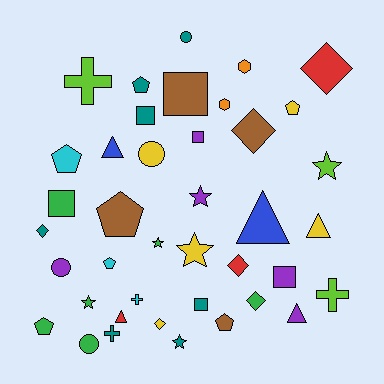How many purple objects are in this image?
There are 5 purple objects.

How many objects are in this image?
There are 40 objects.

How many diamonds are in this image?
There are 6 diamonds.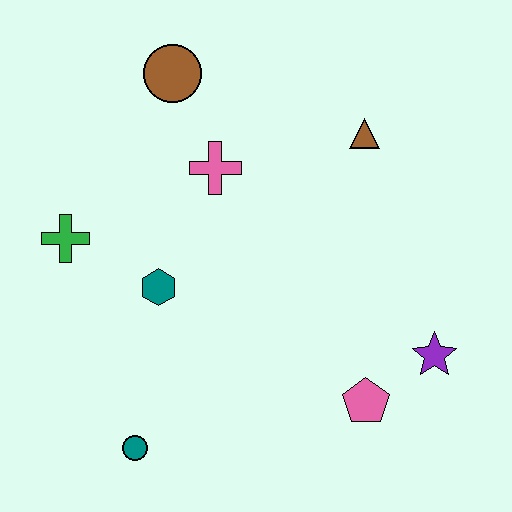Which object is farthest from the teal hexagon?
The purple star is farthest from the teal hexagon.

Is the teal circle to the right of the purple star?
No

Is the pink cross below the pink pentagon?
No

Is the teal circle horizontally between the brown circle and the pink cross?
No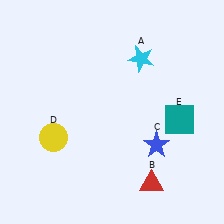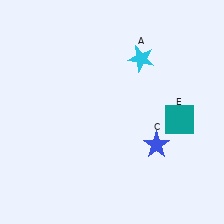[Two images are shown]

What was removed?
The yellow circle (D), the red triangle (B) were removed in Image 2.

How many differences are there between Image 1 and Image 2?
There are 2 differences between the two images.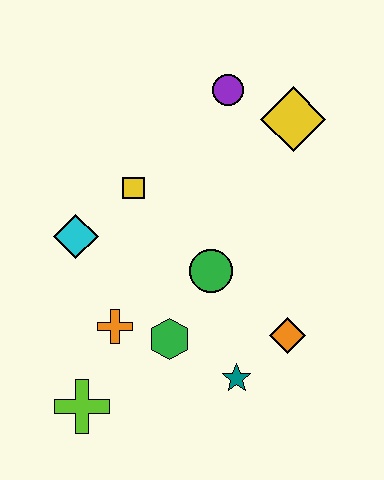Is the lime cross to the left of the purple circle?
Yes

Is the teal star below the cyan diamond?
Yes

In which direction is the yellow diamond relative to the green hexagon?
The yellow diamond is above the green hexagon.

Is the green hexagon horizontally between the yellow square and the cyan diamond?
No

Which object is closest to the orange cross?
The green hexagon is closest to the orange cross.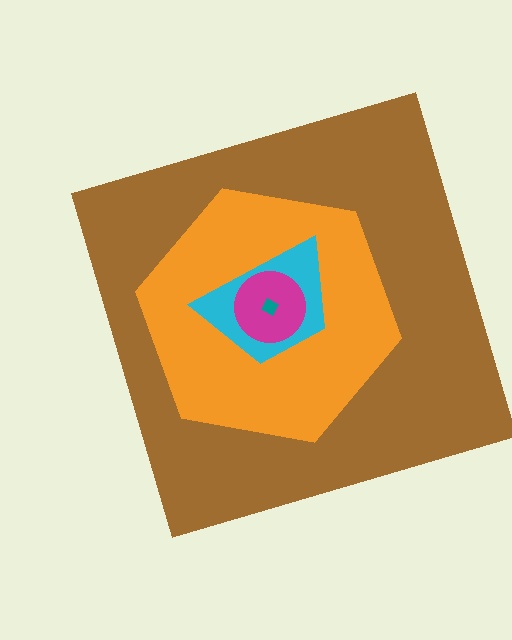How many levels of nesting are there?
5.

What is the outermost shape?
The brown square.